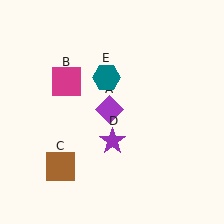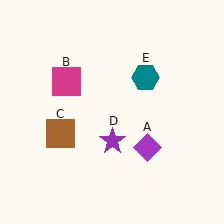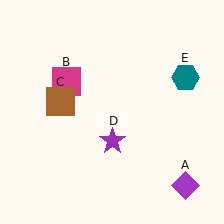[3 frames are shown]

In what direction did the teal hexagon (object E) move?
The teal hexagon (object E) moved right.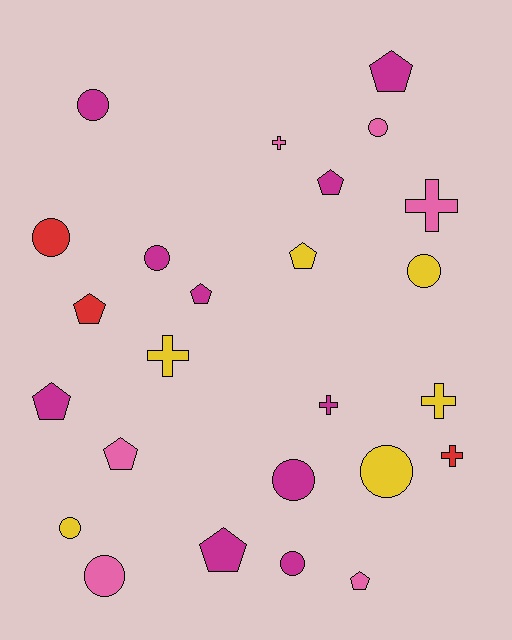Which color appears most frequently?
Magenta, with 10 objects.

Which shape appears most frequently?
Circle, with 10 objects.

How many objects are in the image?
There are 25 objects.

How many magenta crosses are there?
There is 1 magenta cross.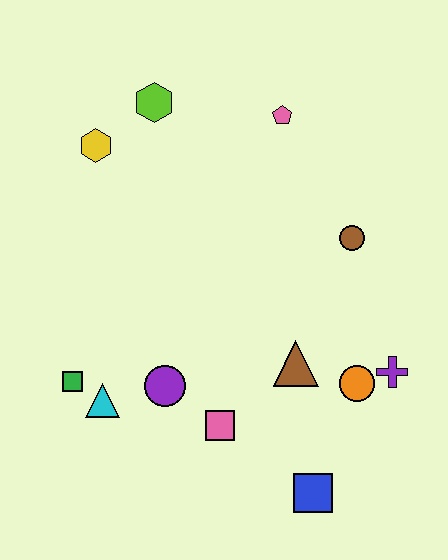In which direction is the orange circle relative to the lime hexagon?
The orange circle is below the lime hexagon.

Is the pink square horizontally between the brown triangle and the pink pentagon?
No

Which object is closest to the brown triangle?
The orange circle is closest to the brown triangle.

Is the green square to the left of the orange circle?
Yes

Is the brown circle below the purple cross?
No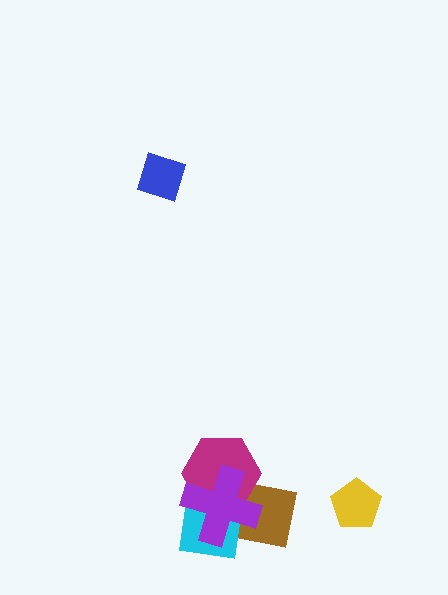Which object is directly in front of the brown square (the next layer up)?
The cyan rectangle is directly in front of the brown square.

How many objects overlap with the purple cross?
3 objects overlap with the purple cross.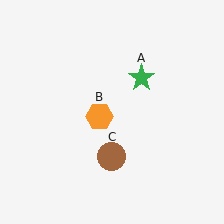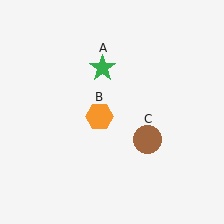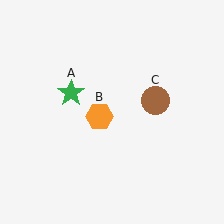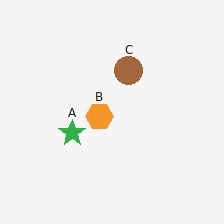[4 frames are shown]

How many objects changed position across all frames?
2 objects changed position: green star (object A), brown circle (object C).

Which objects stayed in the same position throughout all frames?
Orange hexagon (object B) remained stationary.